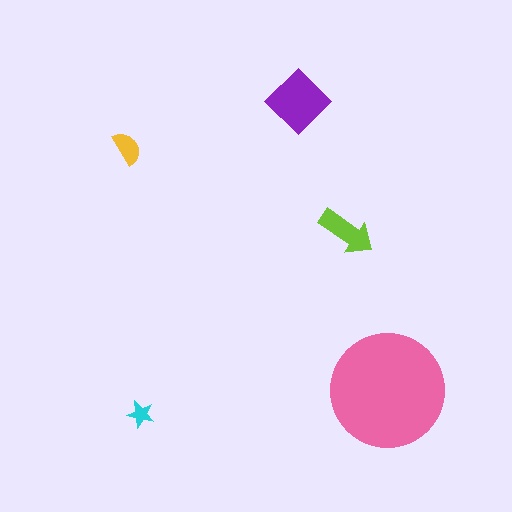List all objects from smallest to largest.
The cyan star, the yellow semicircle, the lime arrow, the purple diamond, the pink circle.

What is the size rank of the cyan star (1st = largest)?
5th.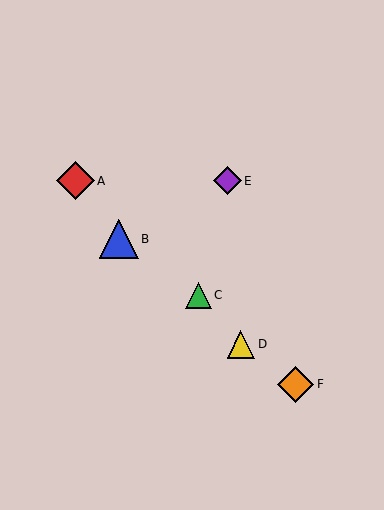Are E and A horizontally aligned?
Yes, both are at y≈181.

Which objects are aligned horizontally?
Objects A, E are aligned horizontally.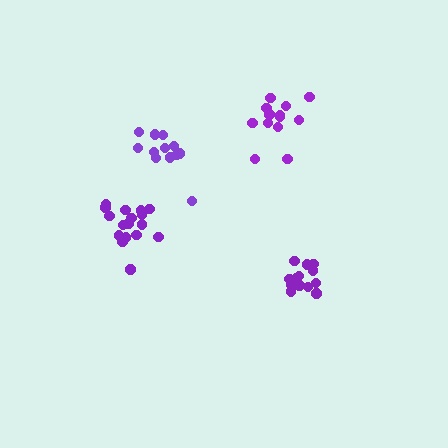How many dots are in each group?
Group 1: 12 dots, Group 2: 18 dots, Group 3: 13 dots, Group 4: 14 dots (57 total).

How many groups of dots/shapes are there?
There are 4 groups.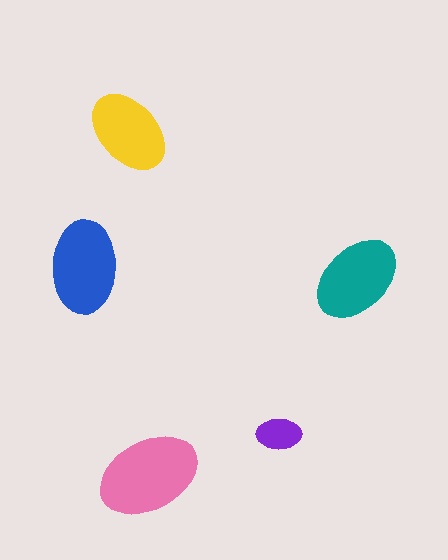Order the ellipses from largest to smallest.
the pink one, the blue one, the teal one, the yellow one, the purple one.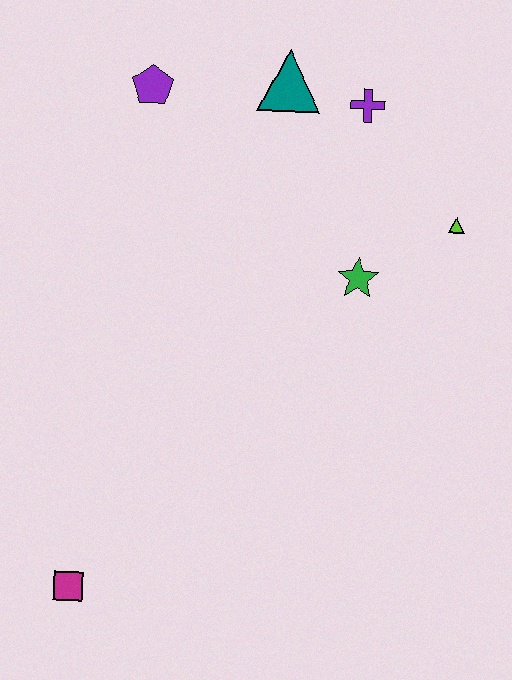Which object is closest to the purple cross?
The teal triangle is closest to the purple cross.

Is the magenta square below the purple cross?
Yes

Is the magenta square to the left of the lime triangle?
Yes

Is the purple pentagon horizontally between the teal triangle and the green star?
No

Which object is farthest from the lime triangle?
The magenta square is farthest from the lime triangle.